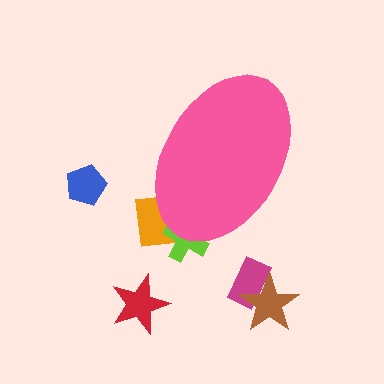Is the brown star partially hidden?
No, the brown star is fully visible.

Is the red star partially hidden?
No, the red star is fully visible.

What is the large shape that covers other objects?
A pink ellipse.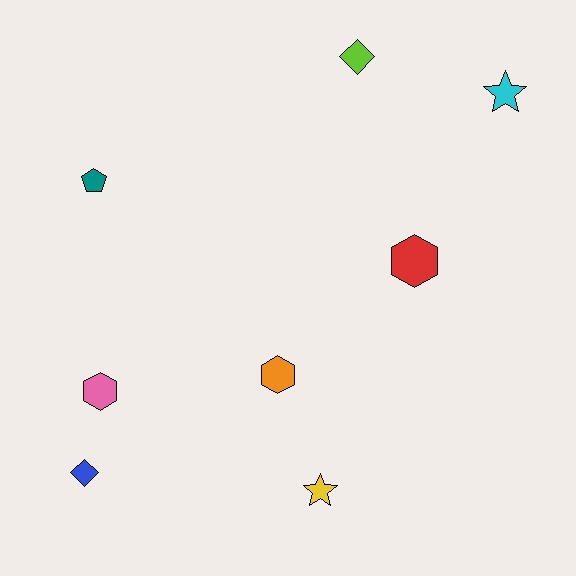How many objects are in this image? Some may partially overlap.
There are 8 objects.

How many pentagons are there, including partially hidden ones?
There is 1 pentagon.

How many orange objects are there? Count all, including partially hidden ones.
There is 1 orange object.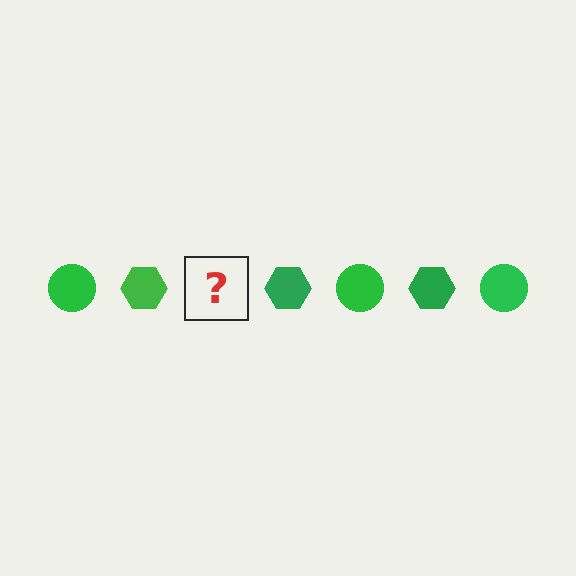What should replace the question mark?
The question mark should be replaced with a green circle.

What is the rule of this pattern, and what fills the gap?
The rule is that the pattern cycles through circle, hexagon shapes in green. The gap should be filled with a green circle.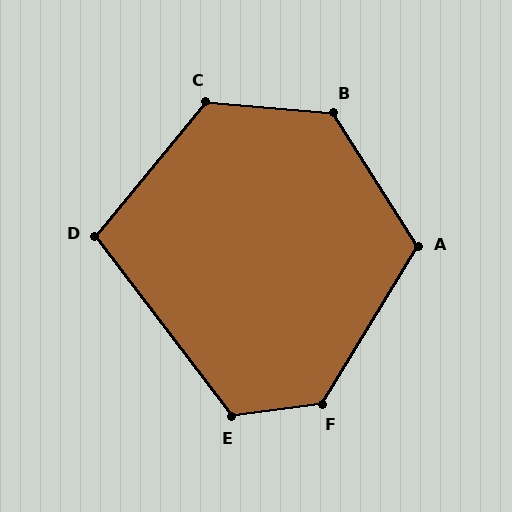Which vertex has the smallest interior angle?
D, at approximately 103 degrees.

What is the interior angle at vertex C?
Approximately 124 degrees (obtuse).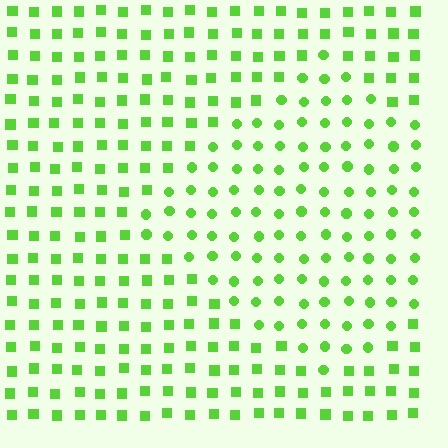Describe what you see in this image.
The image is filled with small lime elements arranged in a uniform grid. A diamond-shaped region contains circles, while the surrounding area contains squares. The boundary is defined purely by the change in element shape.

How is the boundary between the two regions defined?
The boundary is defined by a change in element shape: circles inside vs. squares outside. All elements share the same color and spacing.